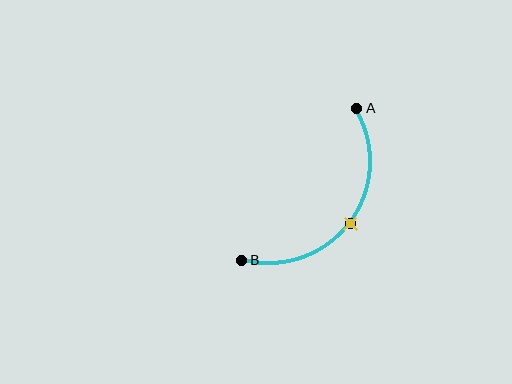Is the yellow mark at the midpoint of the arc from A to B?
Yes. The yellow mark lies on the arc at equal arc-length from both A and B — it is the arc midpoint.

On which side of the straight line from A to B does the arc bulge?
The arc bulges below and to the right of the straight line connecting A and B.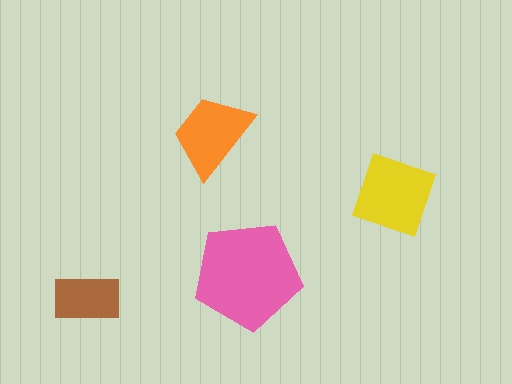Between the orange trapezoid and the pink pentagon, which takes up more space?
The pink pentagon.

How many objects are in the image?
There are 4 objects in the image.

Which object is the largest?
The pink pentagon.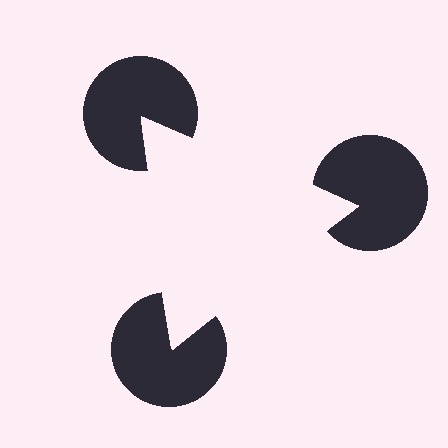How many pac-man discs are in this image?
There are 3 — one at each vertex of the illusory triangle.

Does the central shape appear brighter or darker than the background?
It typically appears slightly brighter than the background, even though no actual brightness change is drawn.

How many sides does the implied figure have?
3 sides.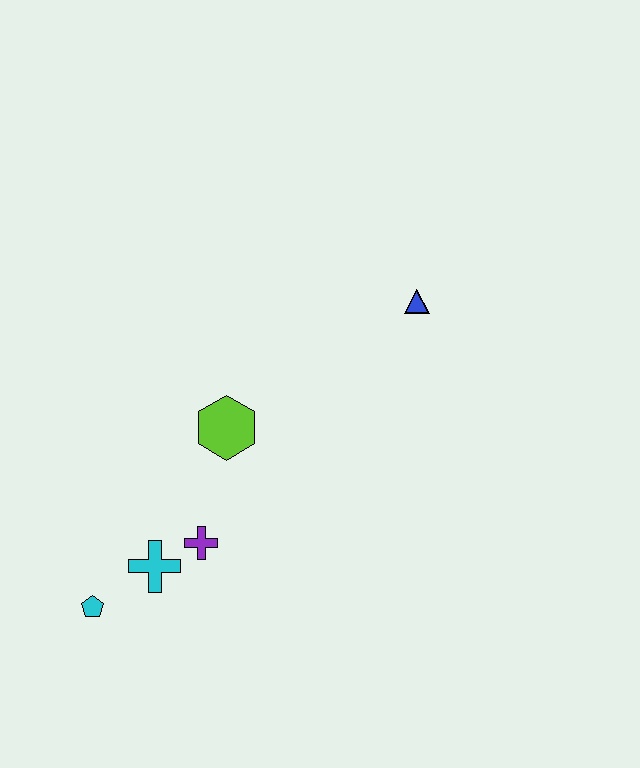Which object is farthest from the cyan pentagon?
The blue triangle is farthest from the cyan pentagon.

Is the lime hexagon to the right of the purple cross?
Yes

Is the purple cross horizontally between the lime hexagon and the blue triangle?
No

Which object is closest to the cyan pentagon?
The cyan cross is closest to the cyan pentagon.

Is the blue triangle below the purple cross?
No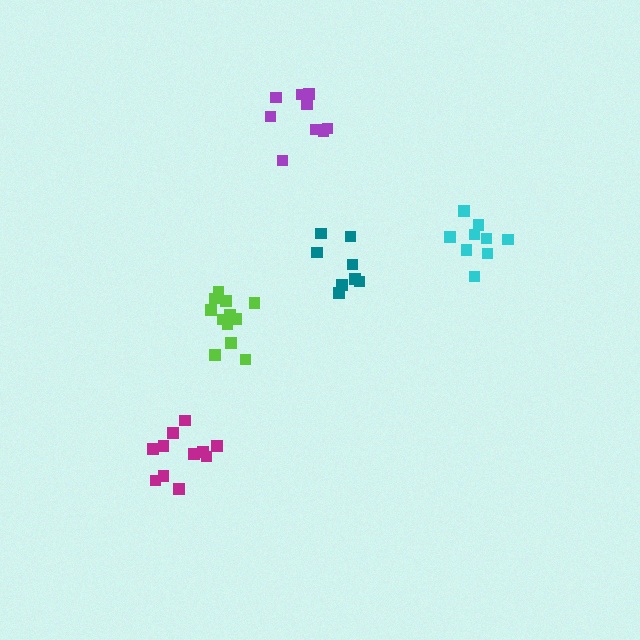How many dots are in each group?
Group 1: 9 dots, Group 2: 11 dots, Group 3: 9 dots, Group 4: 8 dots, Group 5: 12 dots (49 total).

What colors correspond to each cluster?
The clusters are colored: cyan, magenta, purple, teal, lime.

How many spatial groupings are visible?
There are 5 spatial groupings.